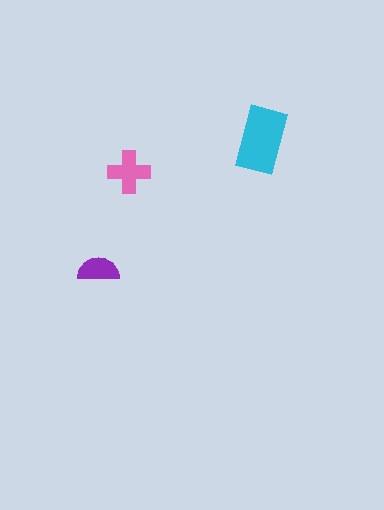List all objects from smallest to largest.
The purple semicircle, the pink cross, the cyan rectangle.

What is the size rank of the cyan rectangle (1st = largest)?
1st.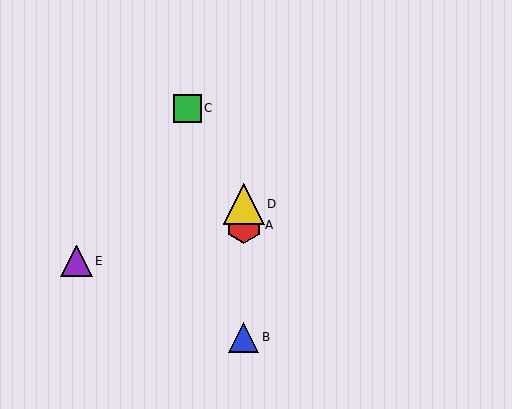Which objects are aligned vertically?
Objects A, B, D are aligned vertically.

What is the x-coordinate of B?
Object B is at x≈244.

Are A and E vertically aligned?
No, A is at x≈244 and E is at x≈76.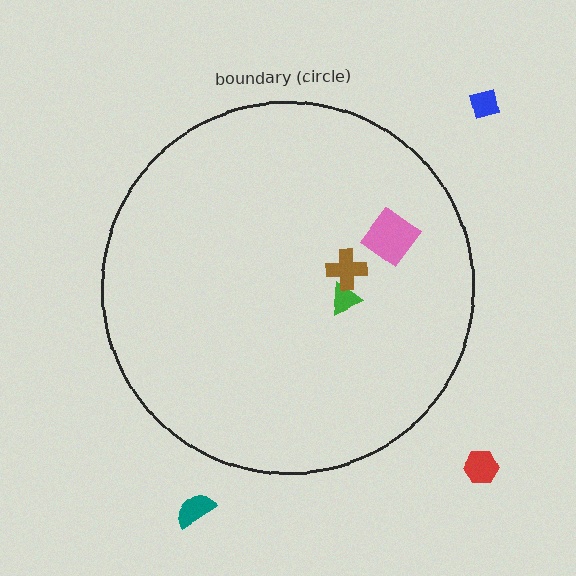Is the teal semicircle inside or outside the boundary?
Outside.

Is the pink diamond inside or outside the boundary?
Inside.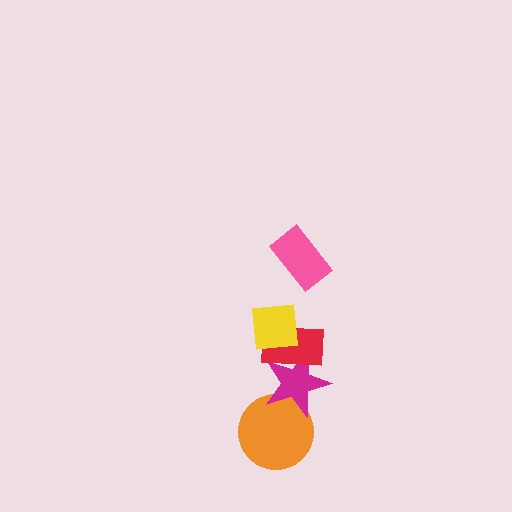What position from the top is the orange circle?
The orange circle is 5th from the top.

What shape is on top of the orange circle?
The magenta star is on top of the orange circle.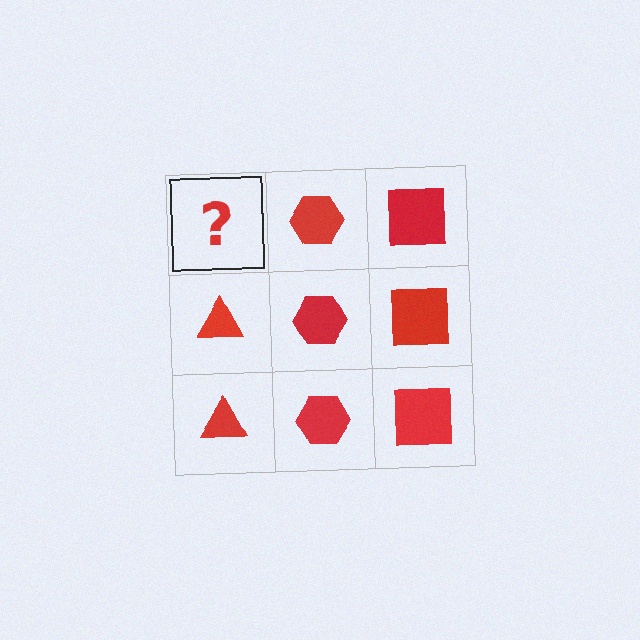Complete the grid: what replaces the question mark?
The question mark should be replaced with a red triangle.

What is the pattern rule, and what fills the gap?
The rule is that each column has a consistent shape. The gap should be filled with a red triangle.